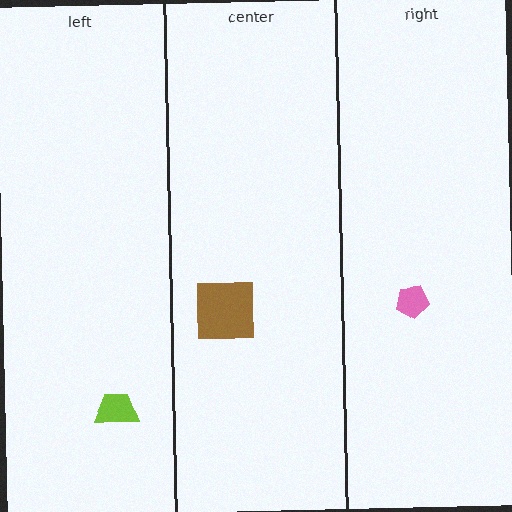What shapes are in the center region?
The brown square.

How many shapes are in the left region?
1.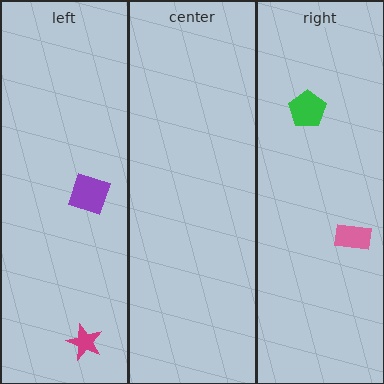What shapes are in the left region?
The magenta star, the purple square.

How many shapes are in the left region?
2.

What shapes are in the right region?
The green pentagon, the pink rectangle.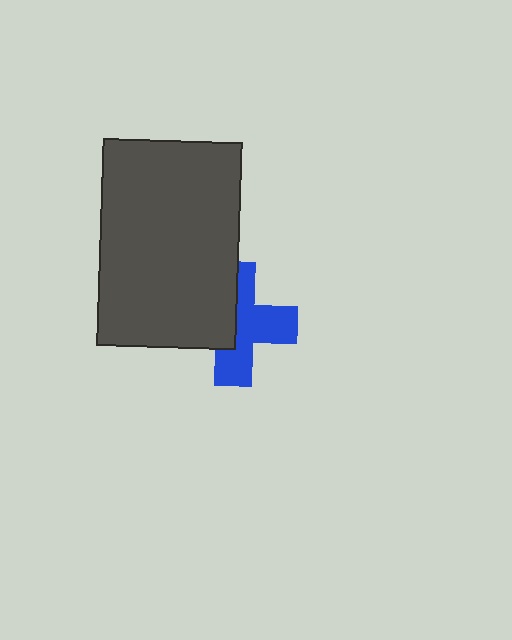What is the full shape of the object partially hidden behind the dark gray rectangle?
The partially hidden object is a blue cross.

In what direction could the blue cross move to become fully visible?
The blue cross could move right. That would shift it out from behind the dark gray rectangle entirely.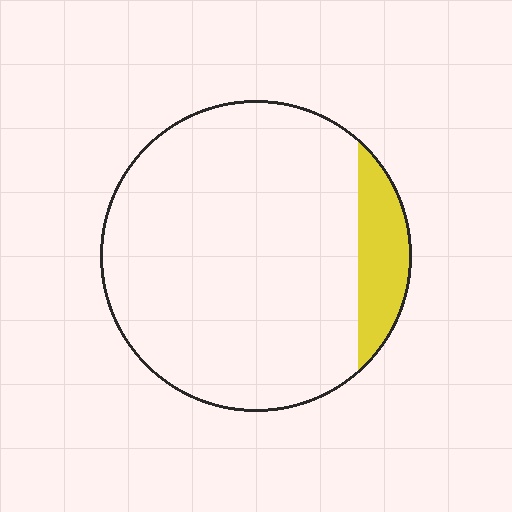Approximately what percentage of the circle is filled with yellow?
Approximately 10%.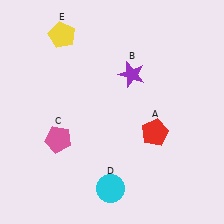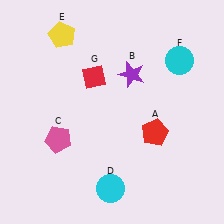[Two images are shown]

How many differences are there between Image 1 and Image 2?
There are 2 differences between the two images.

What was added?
A cyan circle (F), a red diamond (G) were added in Image 2.